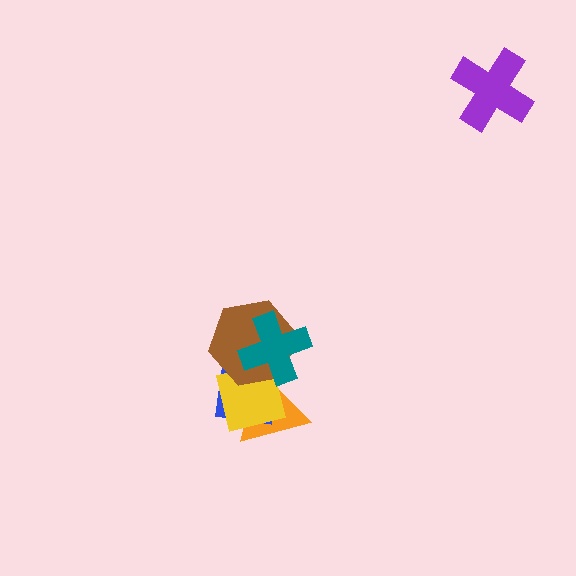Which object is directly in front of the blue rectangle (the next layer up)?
The yellow square is directly in front of the blue rectangle.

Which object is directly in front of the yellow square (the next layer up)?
The brown hexagon is directly in front of the yellow square.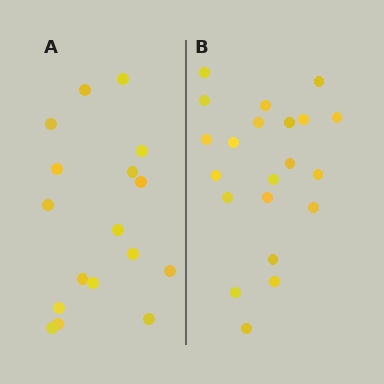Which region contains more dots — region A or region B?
Region B (the right region) has more dots.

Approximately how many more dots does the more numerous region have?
Region B has about 4 more dots than region A.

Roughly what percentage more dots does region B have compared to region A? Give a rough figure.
About 25% more.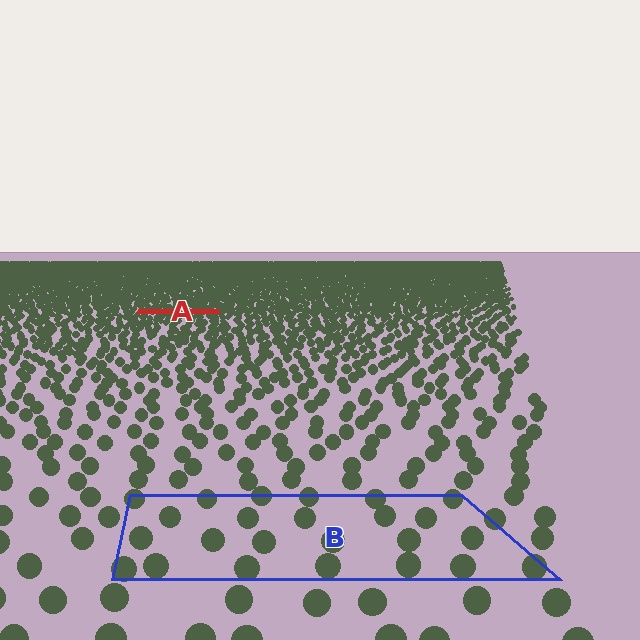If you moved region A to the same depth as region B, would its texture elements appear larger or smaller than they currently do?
They would appear larger. At a closer depth, the same texture elements are projected at a bigger on-screen size.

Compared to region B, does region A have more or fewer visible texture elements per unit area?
Region A has more texture elements per unit area — they are packed more densely because it is farther away.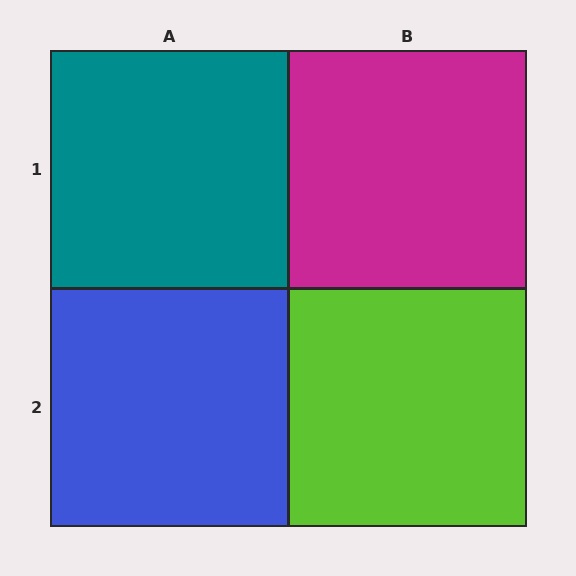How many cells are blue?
1 cell is blue.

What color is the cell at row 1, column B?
Magenta.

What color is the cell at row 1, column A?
Teal.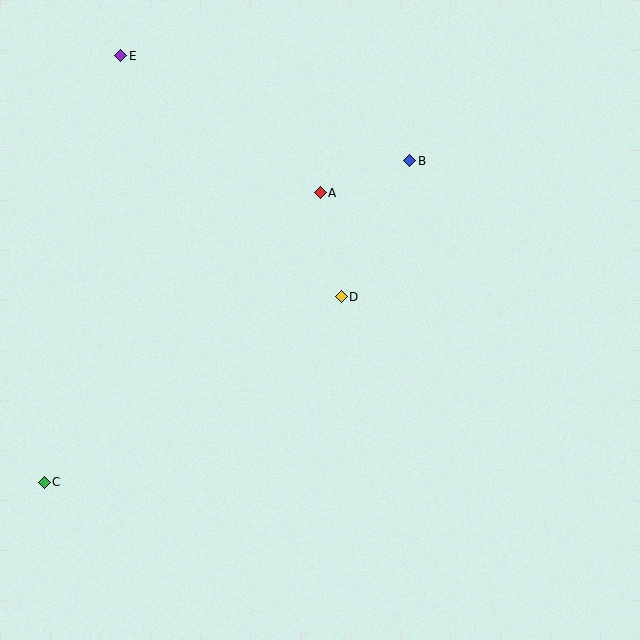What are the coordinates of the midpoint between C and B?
The midpoint between C and B is at (227, 321).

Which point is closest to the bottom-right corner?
Point D is closest to the bottom-right corner.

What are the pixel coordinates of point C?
Point C is at (44, 482).